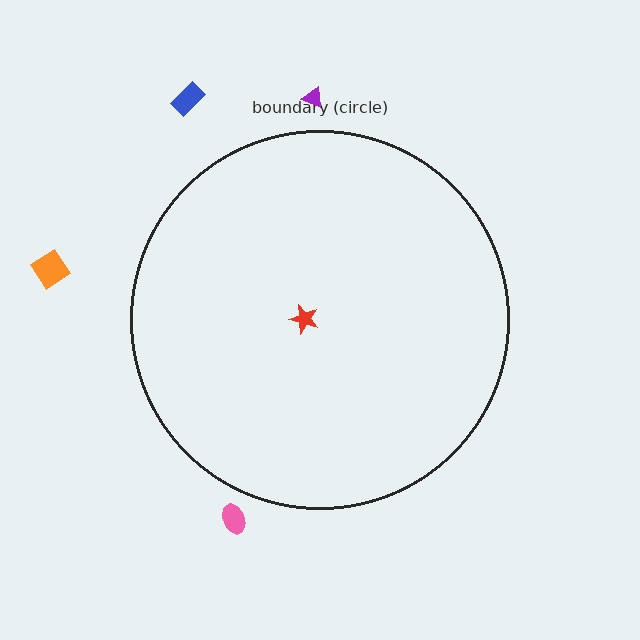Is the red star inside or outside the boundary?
Inside.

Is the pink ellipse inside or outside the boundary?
Outside.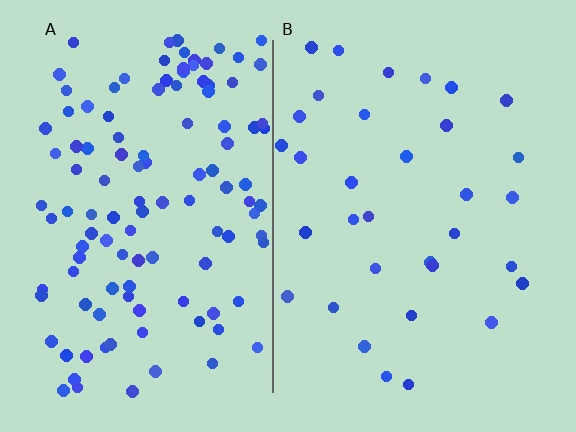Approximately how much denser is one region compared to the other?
Approximately 3.5× — region A over region B.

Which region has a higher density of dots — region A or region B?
A (the left).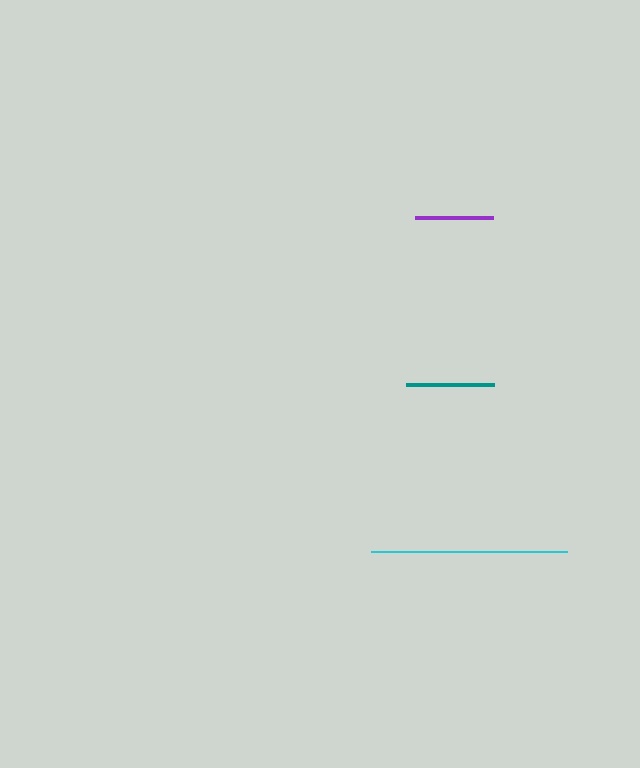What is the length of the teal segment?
The teal segment is approximately 89 pixels long.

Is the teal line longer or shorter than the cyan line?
The cyan line is longer than the teal line.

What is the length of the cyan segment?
The cyan segment is approximately 195 pixels long.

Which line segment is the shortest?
The purple line is the shortest at approximately 77 pixels.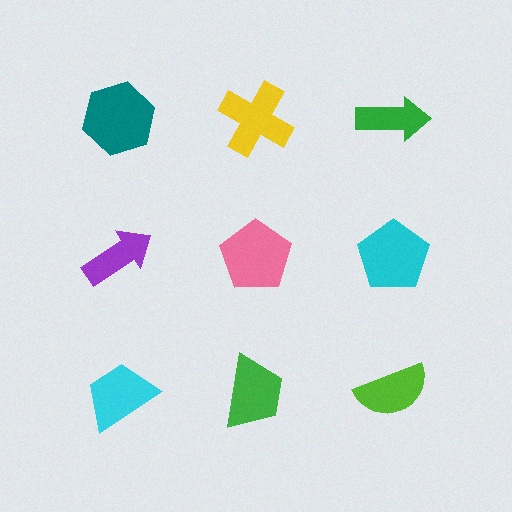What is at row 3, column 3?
A lime semicircle.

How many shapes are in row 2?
3 shapes.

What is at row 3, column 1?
A cyan trapezoid.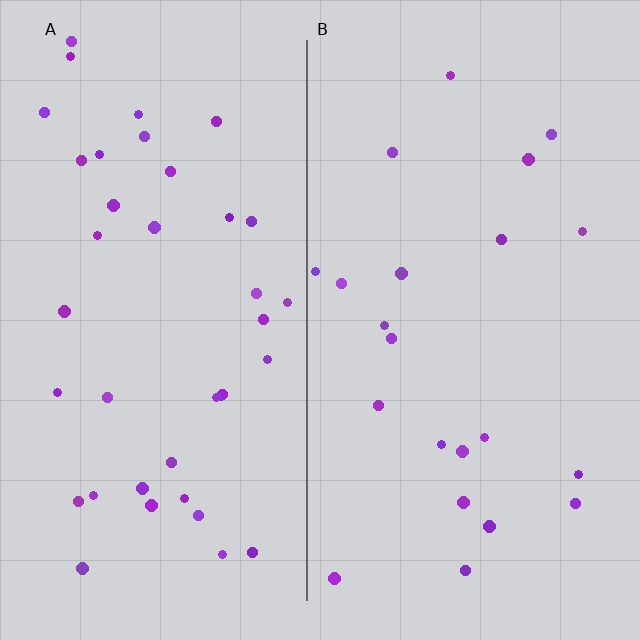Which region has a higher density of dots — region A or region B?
A (the left).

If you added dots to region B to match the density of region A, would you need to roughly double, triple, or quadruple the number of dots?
Approximately double.